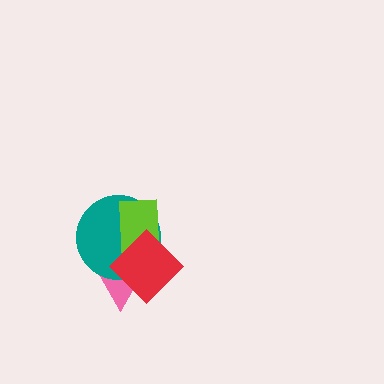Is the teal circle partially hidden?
Yes, it is partially covered by another shape.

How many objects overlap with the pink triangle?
3 objects overlap with the pink triangle.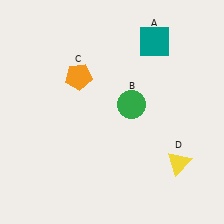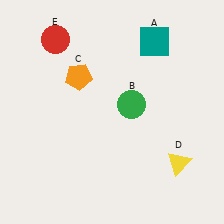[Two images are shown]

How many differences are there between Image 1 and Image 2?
There is 1 difference between the two images.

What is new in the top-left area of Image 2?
A red circle (E) was added in the top-left area of Image 2.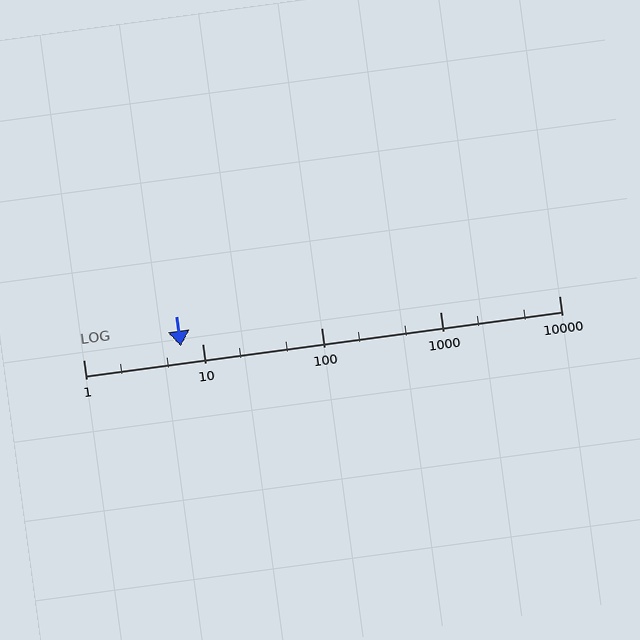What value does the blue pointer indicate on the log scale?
The pointer indicates approximately 6.6.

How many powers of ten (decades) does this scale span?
The scale spans 4 decades, from 1 to 10000.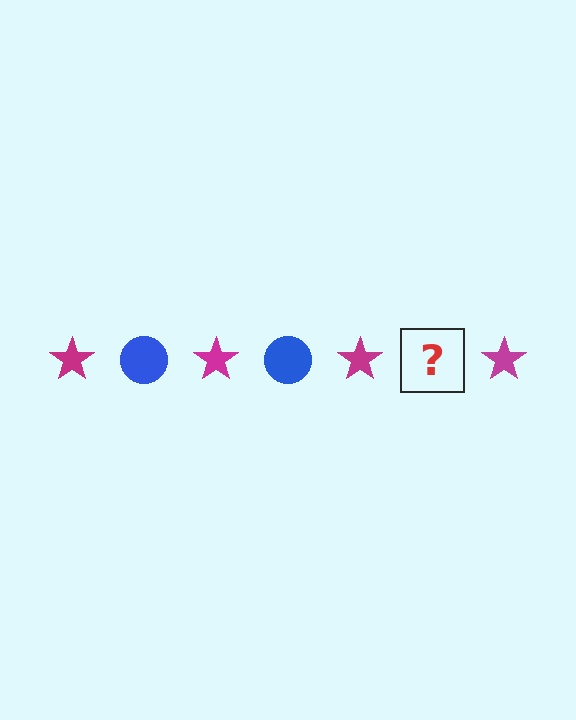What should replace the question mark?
The question mark should be replaced with a blue circle.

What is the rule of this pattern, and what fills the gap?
The rule is that the pattern alternates between magenta star and blue circle. The gap should be filled with a blue circle.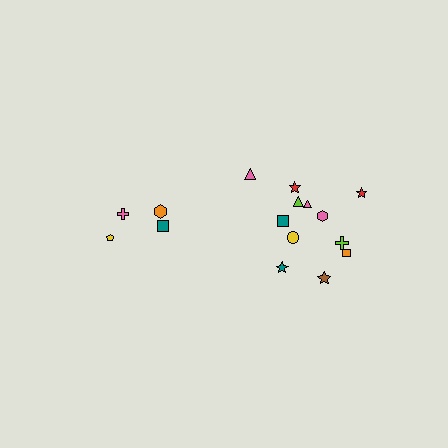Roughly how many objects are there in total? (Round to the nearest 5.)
Roughly 15 objects in total.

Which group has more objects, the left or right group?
The right group.